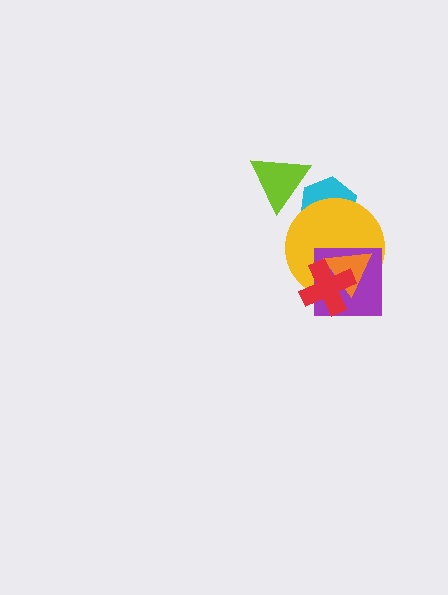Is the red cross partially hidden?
No, no other shape covers it.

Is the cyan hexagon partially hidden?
Yes, it is partially covered by another shape.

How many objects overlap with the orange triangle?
3 objects overlap with the orange triangle.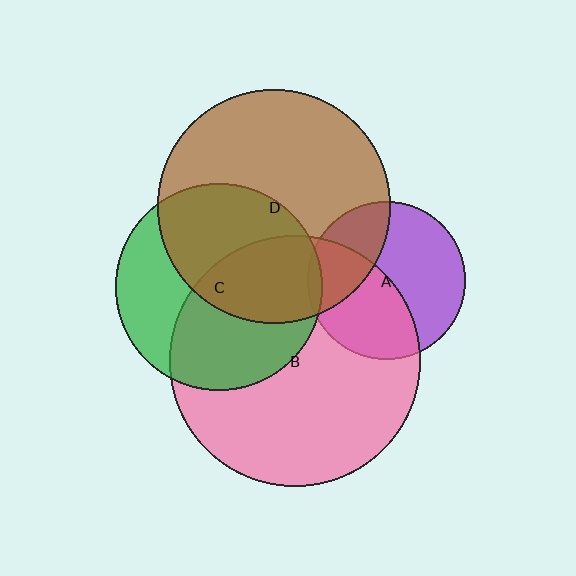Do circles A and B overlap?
Yes.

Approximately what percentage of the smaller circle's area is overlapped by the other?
Approximately 45%.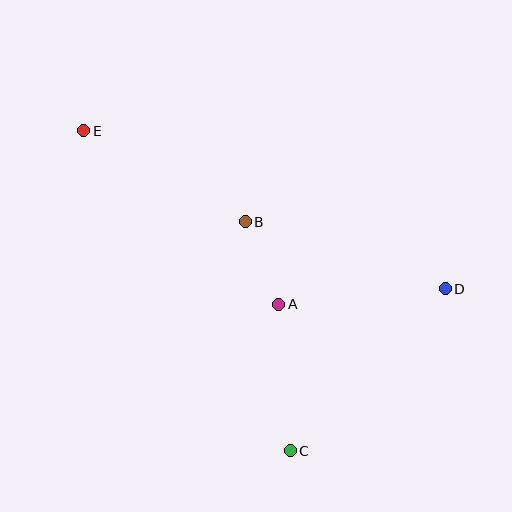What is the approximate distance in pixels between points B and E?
The distance between B and E is approximately 186 pixels.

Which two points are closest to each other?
Points A and B are closest to each other.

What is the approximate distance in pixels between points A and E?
The distance between A and E is approximately 261 pixels.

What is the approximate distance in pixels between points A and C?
The distance between A and C is approximately 147 pixels.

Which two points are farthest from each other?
Points D and E are farthest from each other.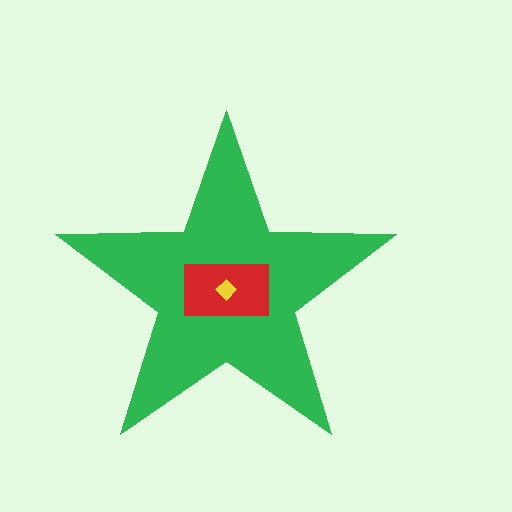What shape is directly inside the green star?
The red rectangle.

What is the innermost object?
The yellow diamond.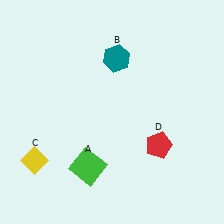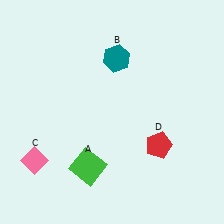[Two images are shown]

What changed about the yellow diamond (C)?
In Image 1, C is yellow. In Image 2, it changed to pink.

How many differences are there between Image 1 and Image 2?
There is 1 difference between the two images.